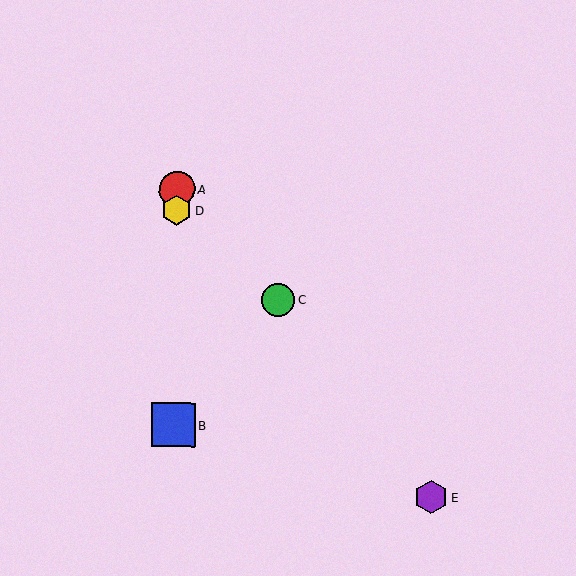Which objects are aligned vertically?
Objects A, B, D are aligned vertically.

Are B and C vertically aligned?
No, B is at x≈173 and C is at x≈278.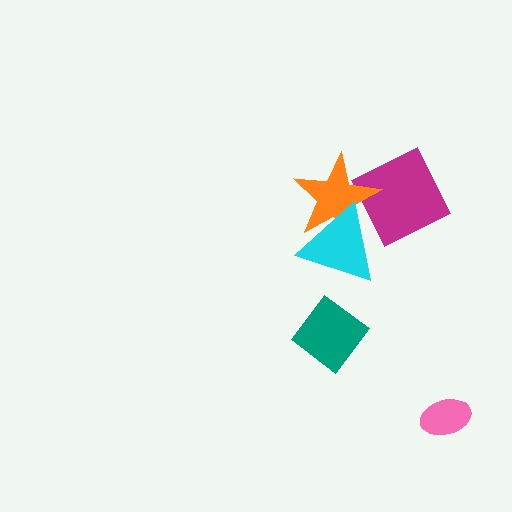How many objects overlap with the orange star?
2 objects overlap with the orange star.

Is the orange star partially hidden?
Yes, it is partially covered by another shape.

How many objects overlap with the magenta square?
1 object overlaps with the magenta square.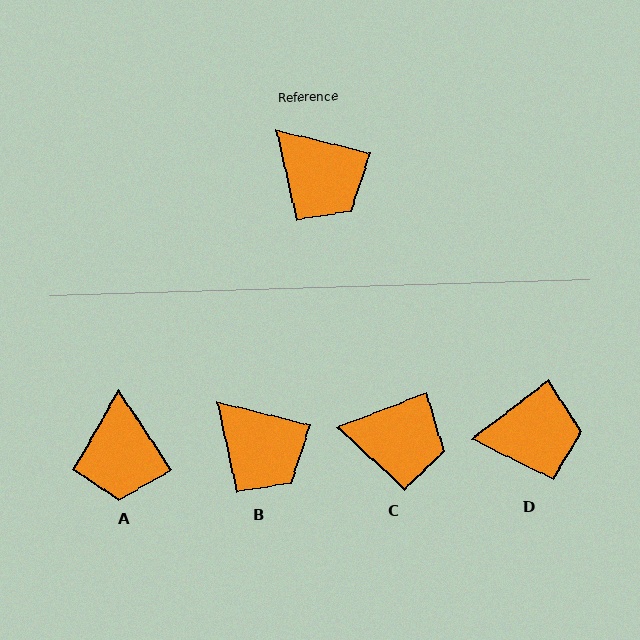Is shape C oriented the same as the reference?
No, it is off by about 35 degrees.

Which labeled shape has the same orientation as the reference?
B.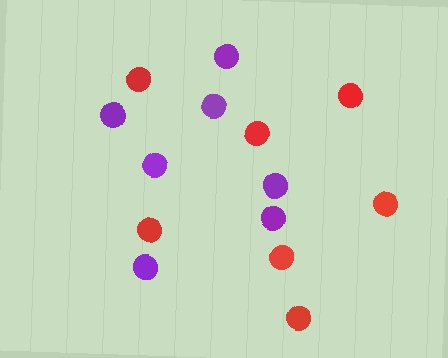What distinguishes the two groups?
There are 2 groups: one group of red circles (7) and one group of purple circles (7).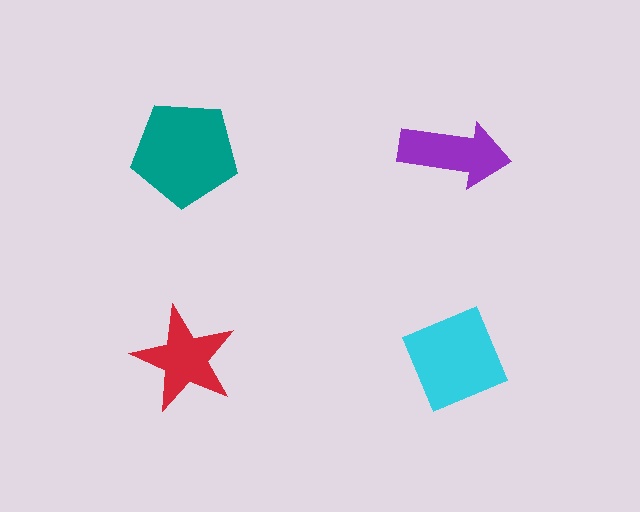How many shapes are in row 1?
2 shapes.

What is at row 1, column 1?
A teal pentagon.